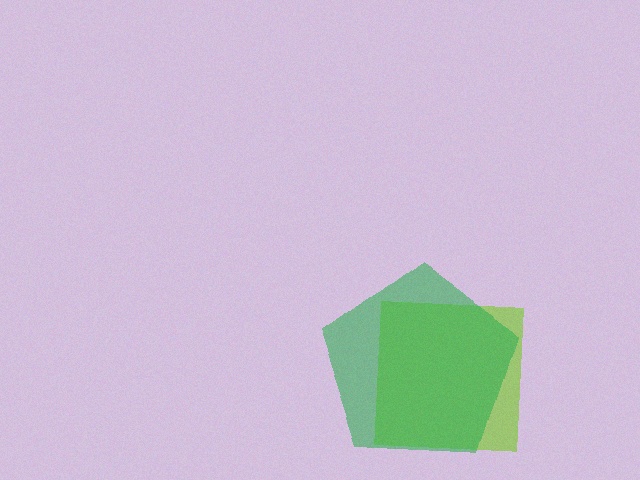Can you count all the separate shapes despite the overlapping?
Yes, there are 2 separate shapes.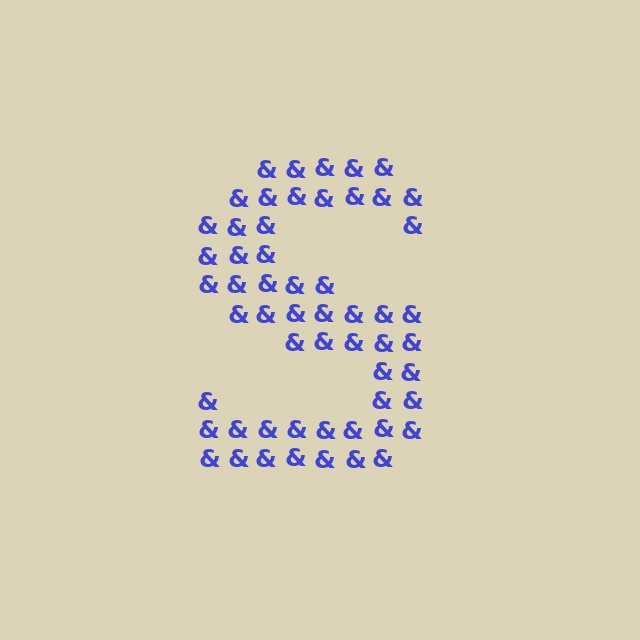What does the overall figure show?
The overall figure shows the letter S.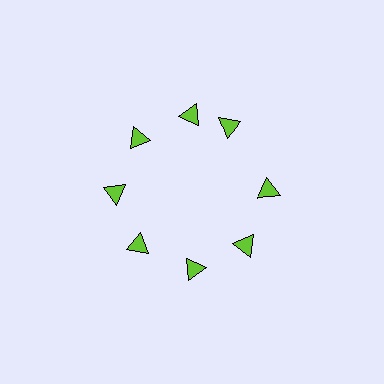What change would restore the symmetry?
The symmetry would be restored by rotating it back into even spacing with its neighbors so that all 8 triangles sit at equal angles and equal distance from the center.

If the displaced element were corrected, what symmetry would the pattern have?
It would have 8-fold rotational symmetry — the pattern would map onto itself every 45 degrees.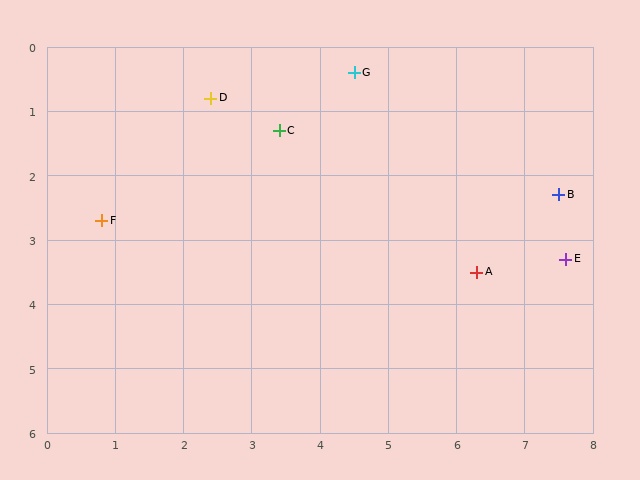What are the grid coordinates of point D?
Point D is at approximately (2.4, 0.8).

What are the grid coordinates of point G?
Point G is at approximately (4.5, 0.4).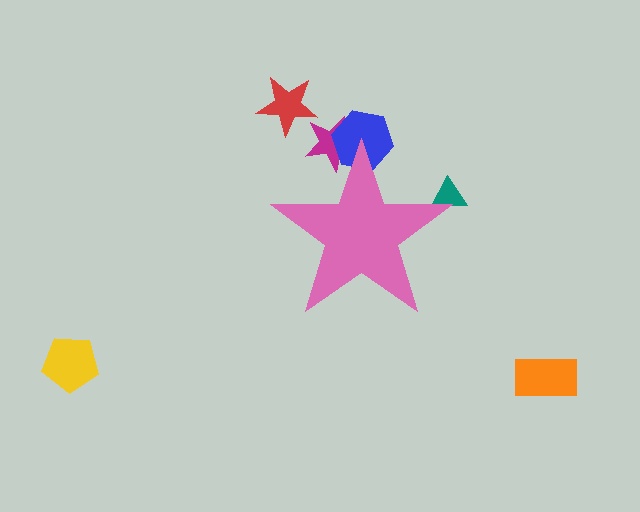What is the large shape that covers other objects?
A pink star.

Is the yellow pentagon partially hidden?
No, the yellow pentagon is fully visible.